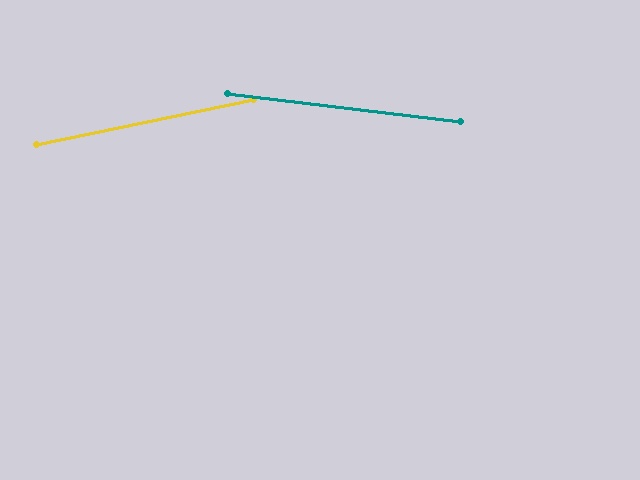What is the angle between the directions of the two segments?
Approximately 19 degrees.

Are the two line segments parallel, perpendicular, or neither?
Neither parallel nor perpendicular — they differ by about 19°.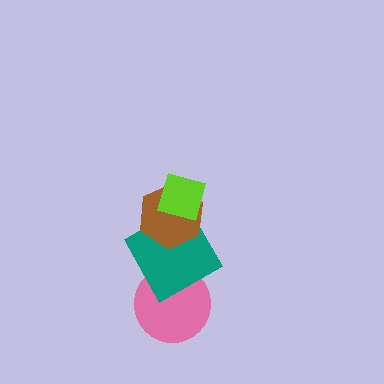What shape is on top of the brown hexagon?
The lime diamond is on top of the brown hexagon.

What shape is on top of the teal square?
The brown hexagon is on top of the teal square.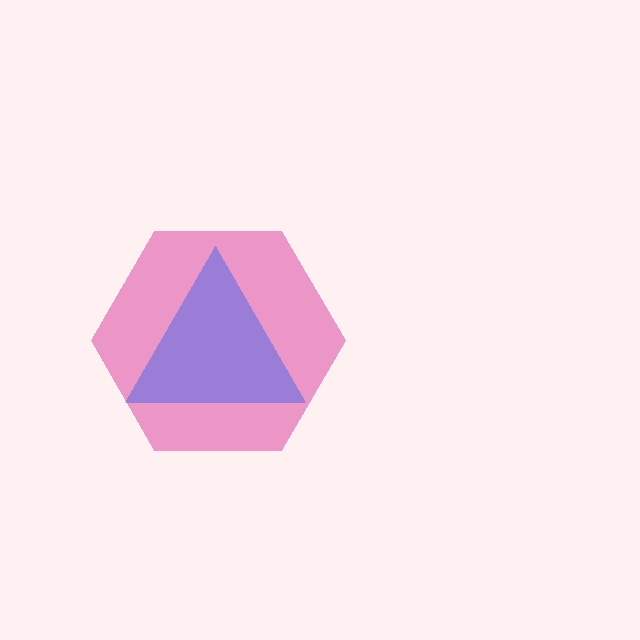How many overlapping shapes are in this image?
There are 2 overlapping shapes in the image.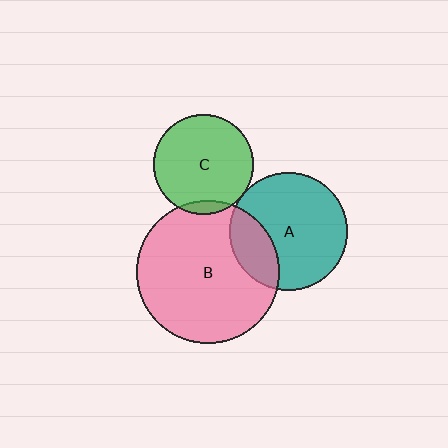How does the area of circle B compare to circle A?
Approximately 1.5 times.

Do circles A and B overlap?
Yes.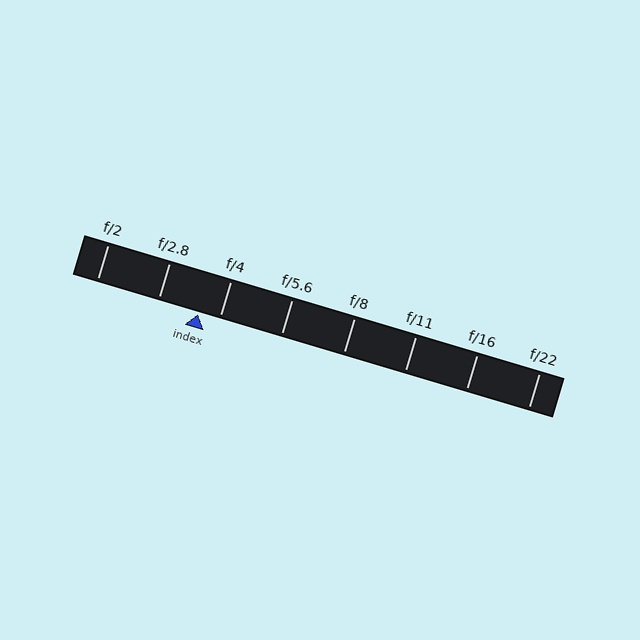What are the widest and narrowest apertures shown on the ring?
The widest aperture shown is f/2 and the narrowest is f/22.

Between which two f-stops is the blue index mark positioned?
The index mark is between f/2.8 and f/4.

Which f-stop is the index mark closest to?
The index mark is closest to f/4.